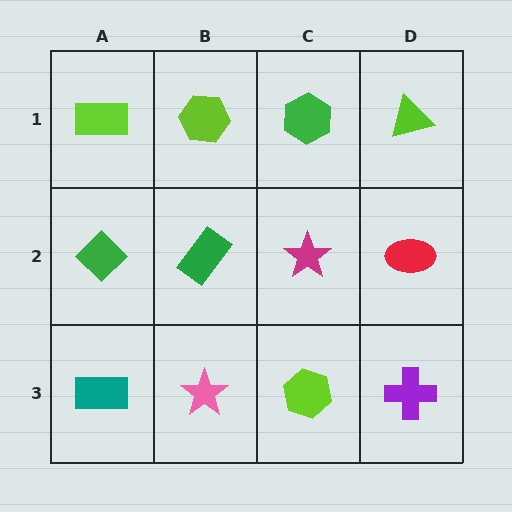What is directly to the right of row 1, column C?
A lime triangle.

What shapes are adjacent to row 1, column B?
A green rectangle (row 2, column B), a lime rectangle (row 1, column A), a green hexagon (row 1, column C).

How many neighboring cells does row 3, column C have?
3.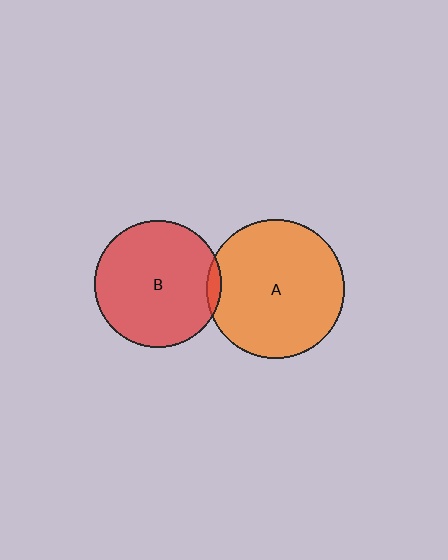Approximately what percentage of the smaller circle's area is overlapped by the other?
Approximately 5%.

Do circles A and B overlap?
Yes.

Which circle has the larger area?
Circle A (orange).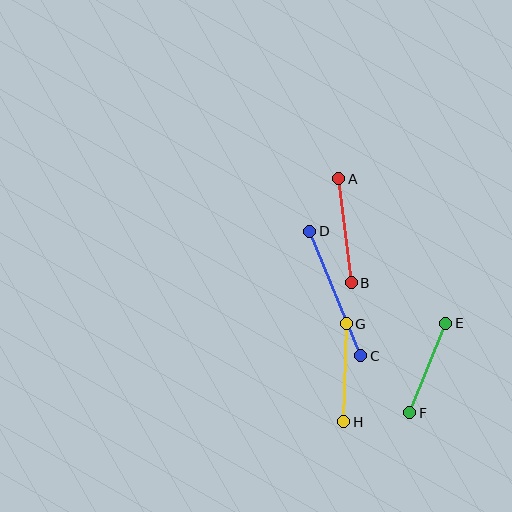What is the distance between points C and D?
The distance is approximately 135 pixels.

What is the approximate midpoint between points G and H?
The midpoint is at approximately (345, 373) pixels.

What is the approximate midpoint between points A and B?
The midpoint is at approximately (345, 231) pixels.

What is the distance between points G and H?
The distance is approximately 98 pixels.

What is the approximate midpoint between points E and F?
The midpoint is at approximately (428, 368) pixels.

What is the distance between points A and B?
The distance is approximately 105 pixels.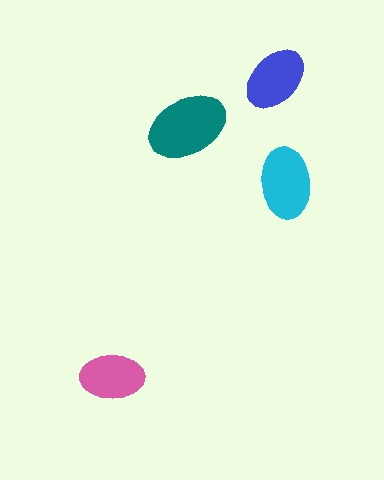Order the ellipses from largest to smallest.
the teal one, the cyan one, the blue one, the pink one.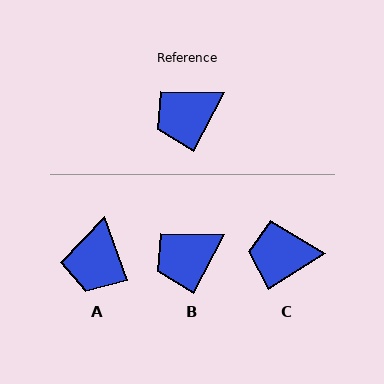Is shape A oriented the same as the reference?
No, it is off by about 47 degrees.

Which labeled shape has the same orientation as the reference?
B.